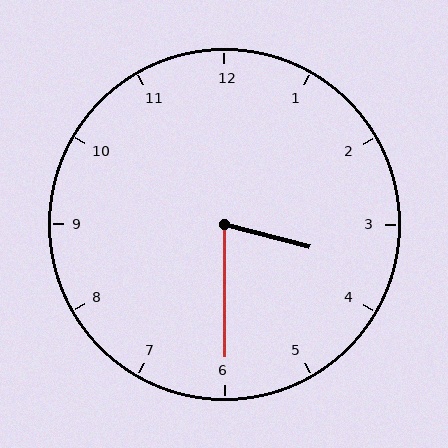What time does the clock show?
3:30.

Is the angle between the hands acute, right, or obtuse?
It is acute.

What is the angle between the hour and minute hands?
Approximately 75 degrees.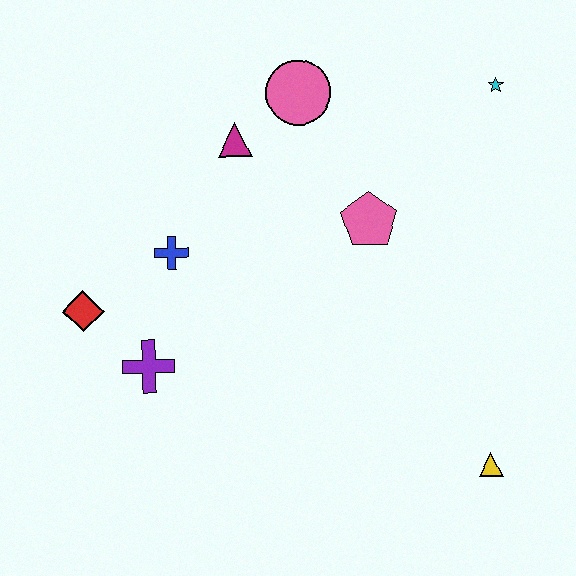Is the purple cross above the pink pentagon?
No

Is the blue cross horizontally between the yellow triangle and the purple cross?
Yes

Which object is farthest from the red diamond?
The cyan star is farthest from the red diamond.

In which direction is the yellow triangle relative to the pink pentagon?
The yellow triangle is below the pink pentagon.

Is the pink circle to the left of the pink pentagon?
Yes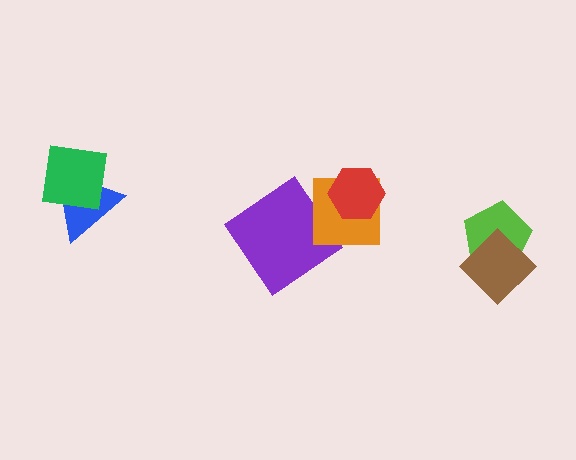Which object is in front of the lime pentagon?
The brown diamond is in front of the lime pentagon.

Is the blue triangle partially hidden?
Yes, it is partially covered by another shape.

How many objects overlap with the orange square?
2 objects overlap with the orange square.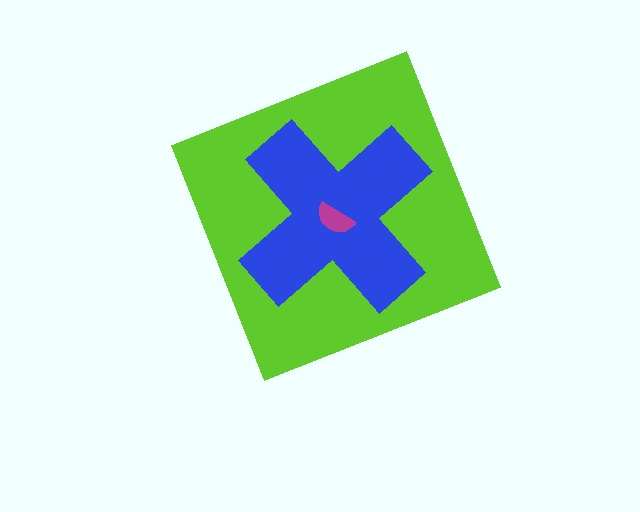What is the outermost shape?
The lime diamond.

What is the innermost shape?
The magenta semicircle.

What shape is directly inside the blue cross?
The magenta semicircle.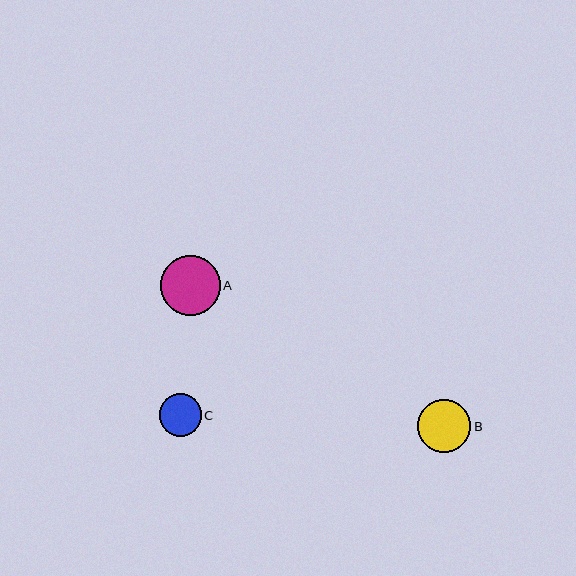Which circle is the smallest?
Circle C is the smallest with a size of approximately 42 pixels.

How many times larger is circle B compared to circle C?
Circle B is approximately 1.3 times the size of circle C.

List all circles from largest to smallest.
From largest to smallest: A, B, C.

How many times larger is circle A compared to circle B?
Circle A is approximately 1.1 times the size of circle B.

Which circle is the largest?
Circle A is the largest with a size of approximately 60 pixels.